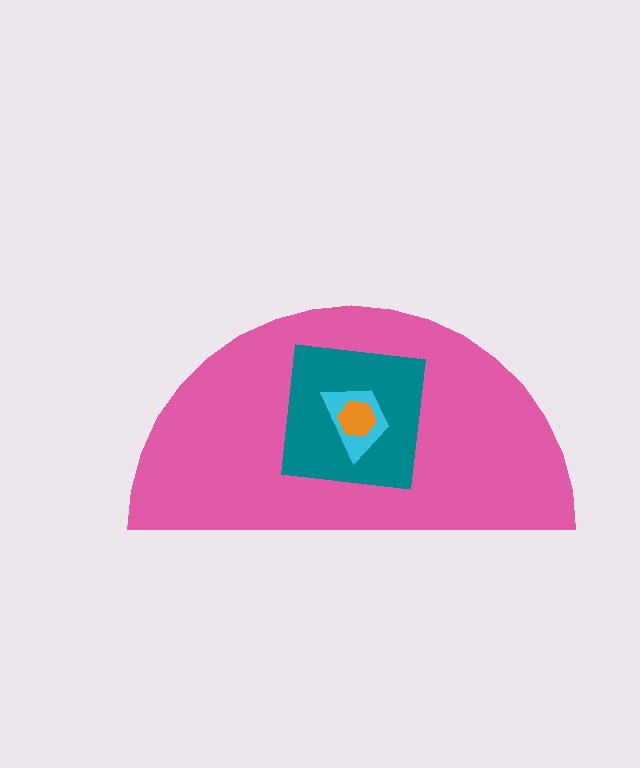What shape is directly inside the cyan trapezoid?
The orange hexagon.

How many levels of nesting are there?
4.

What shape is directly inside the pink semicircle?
The teal square.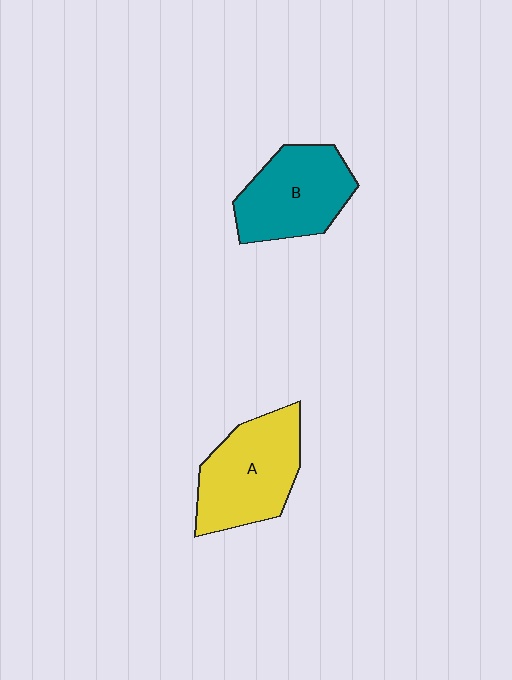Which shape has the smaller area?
Shape B (teal).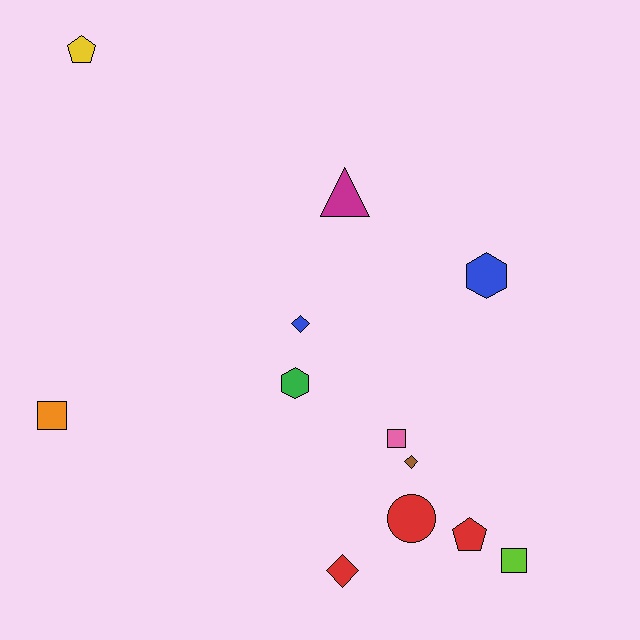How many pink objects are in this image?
There is 1 pink object.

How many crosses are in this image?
There are no crosses.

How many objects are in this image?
There are 12 objects.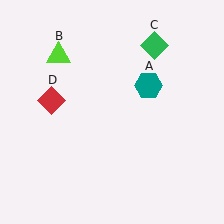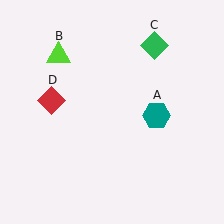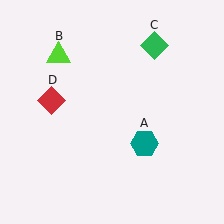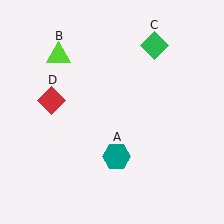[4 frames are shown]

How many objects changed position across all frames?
1 object changed position: teal hexagon (object A).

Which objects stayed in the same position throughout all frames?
Lime triangle (object B) and green diamond (object C) and red diamond (object D) remained stationary.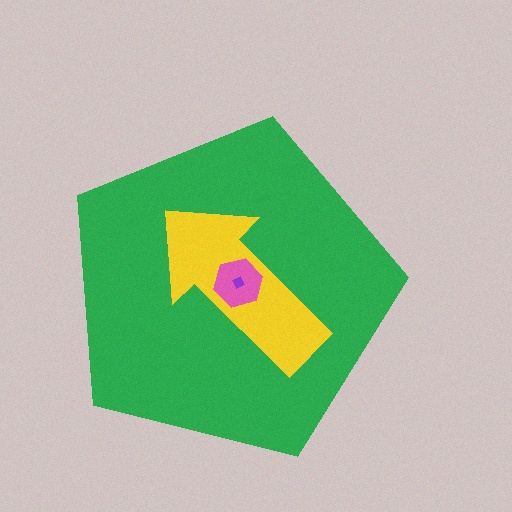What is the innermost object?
The purple diamond.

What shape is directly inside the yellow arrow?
The pink hexagon.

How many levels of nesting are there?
4.